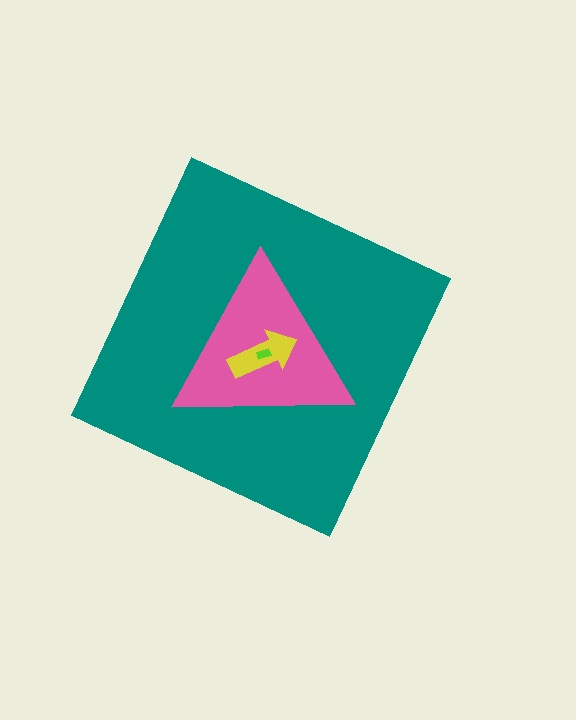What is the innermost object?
The lime rectangle.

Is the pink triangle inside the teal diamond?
Yes.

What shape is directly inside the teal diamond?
The pink triangle.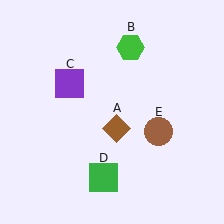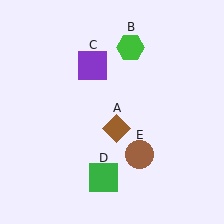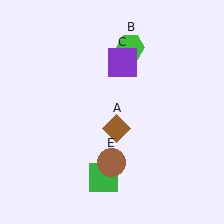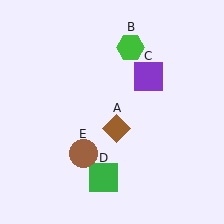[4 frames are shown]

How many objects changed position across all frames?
2 objects changed position: purple square (object C), brown circle (object E).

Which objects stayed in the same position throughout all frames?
Brown diamond (object A) and green hexagon (object B) and green square (object D) remained stationary.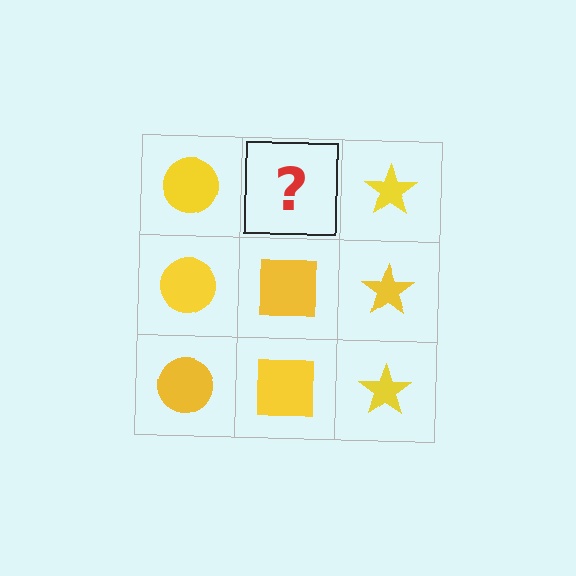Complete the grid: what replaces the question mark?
The question mark should be replaced with a yellow square.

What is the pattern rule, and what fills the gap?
The rule is that each column has a consistent shape. The gap should be filled with a yellow square.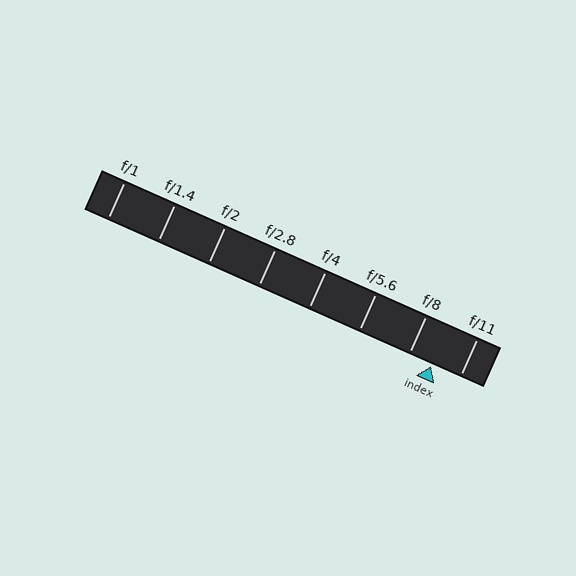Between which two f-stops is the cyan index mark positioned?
The index mark is between f/8 and f/11.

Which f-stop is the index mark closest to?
The index mark is closest to f/8.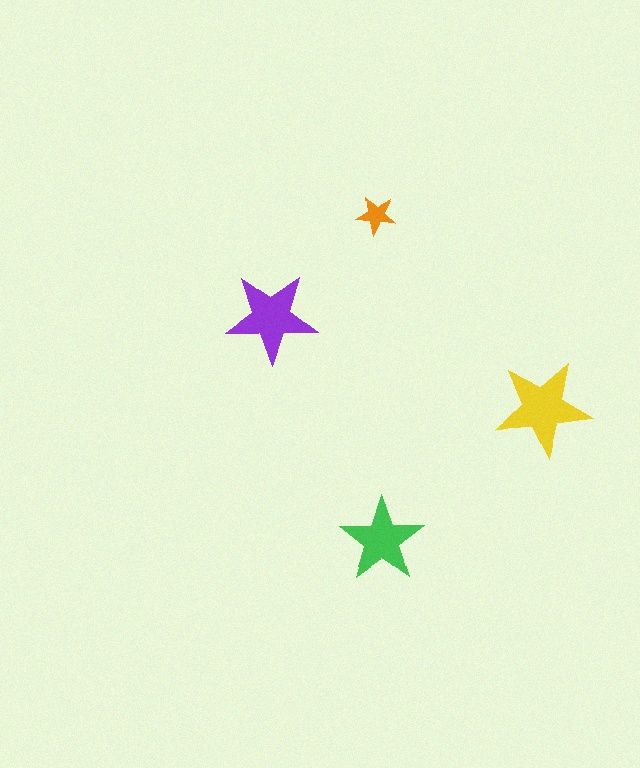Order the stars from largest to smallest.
the yellow one, the purple one, the green one, the orange one.